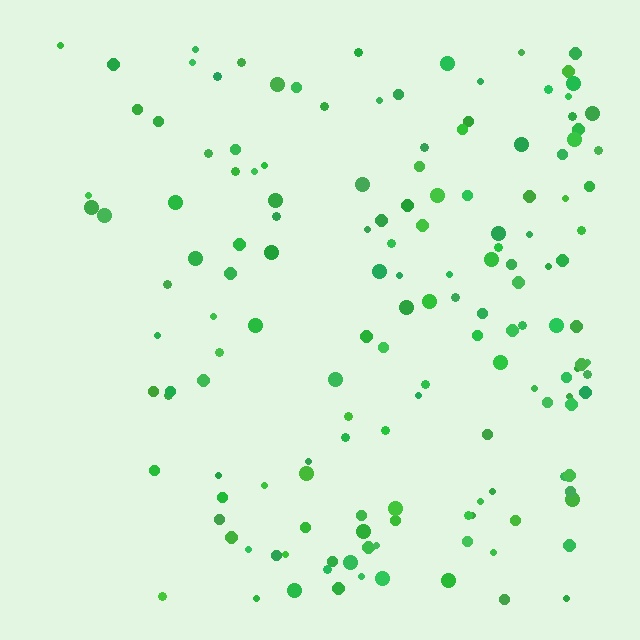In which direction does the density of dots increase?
From left to right, with the right side densest.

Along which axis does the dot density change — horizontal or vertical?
Horizontal.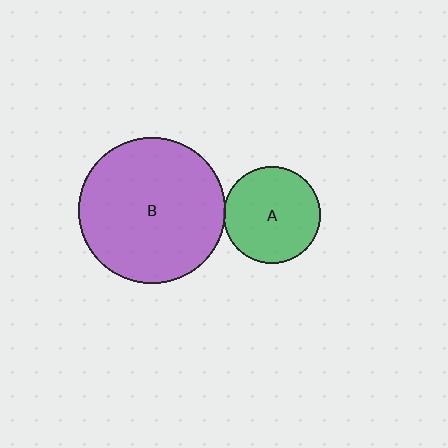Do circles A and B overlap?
Yes.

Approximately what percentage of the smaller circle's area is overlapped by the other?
Approximately 5%.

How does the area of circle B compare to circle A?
Approximately 2.3 times.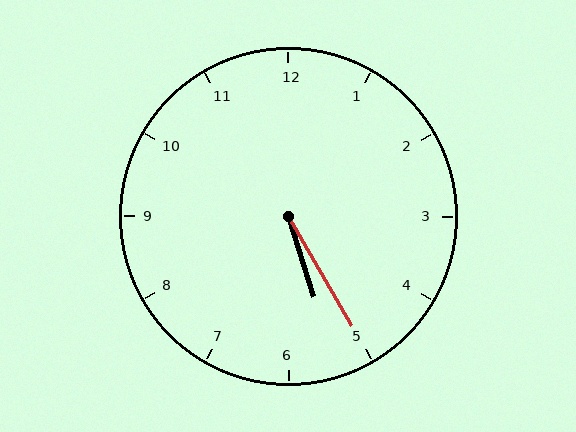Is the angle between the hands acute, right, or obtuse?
It is acute.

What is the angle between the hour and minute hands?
Approximately 12 degrees.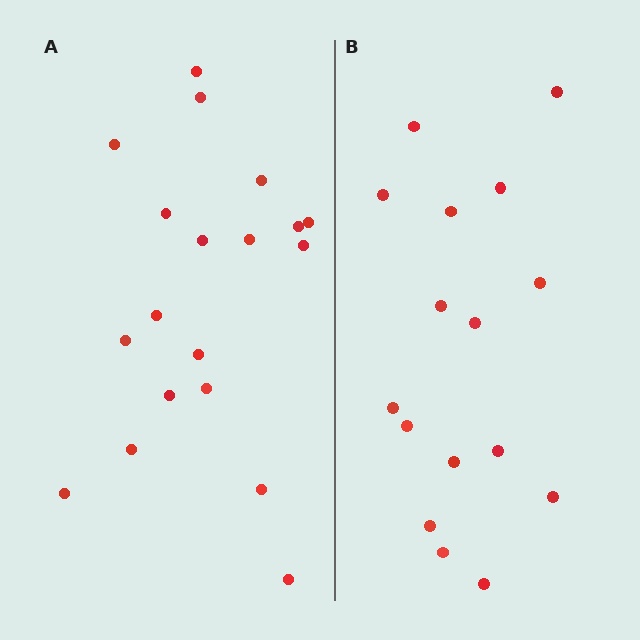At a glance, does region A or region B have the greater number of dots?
Region A (the left region) has more dots.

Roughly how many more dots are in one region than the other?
Region A has just a few more — roughly 2 or 3 more dots than region B.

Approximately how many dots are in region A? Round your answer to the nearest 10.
About 20 dots. (The exact count is 19, which rounds to 20.)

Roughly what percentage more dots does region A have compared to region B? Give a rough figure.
About 20% more.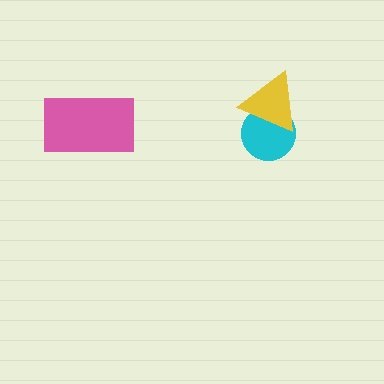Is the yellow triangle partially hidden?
No, no other shape covers it.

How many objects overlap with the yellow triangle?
1 object overlaps with the yellow triangle.